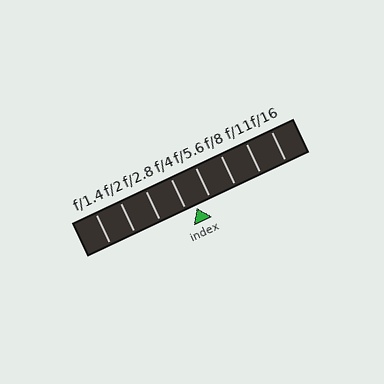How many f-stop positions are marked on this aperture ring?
There are 8 f-stop positions marked.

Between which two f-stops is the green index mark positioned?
The index mark is between f/4 and f/5.6.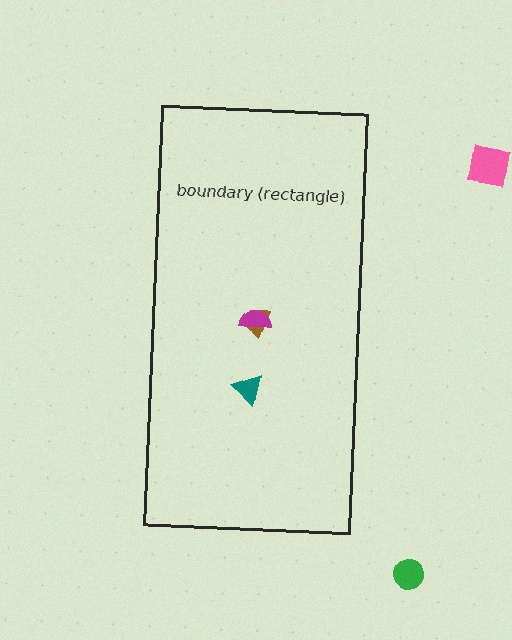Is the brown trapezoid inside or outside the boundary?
Inside.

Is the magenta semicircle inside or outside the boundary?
Inside.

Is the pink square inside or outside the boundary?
Outside.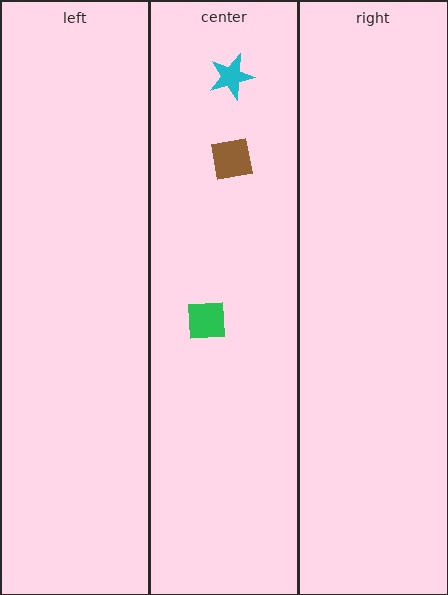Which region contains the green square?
The center region.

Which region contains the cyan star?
The center region.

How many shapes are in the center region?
3.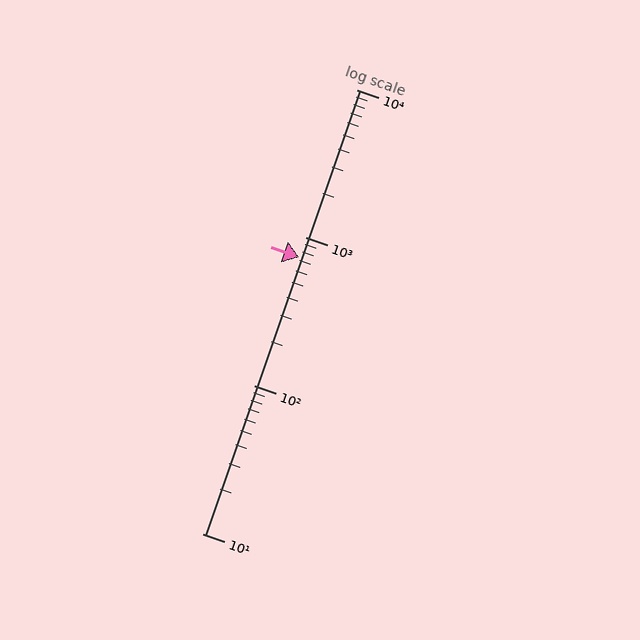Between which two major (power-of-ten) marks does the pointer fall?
The pointer is between 100 and 1000.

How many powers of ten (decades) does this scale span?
The scale spans 3 decades, from 10 to 10000.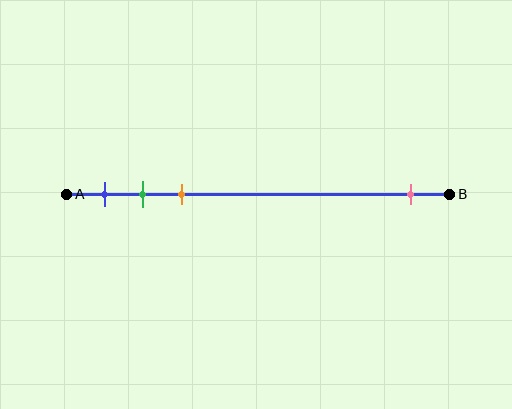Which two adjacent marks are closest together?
The green and orange marks are the closest adjacent pair.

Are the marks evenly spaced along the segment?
No, the marks are not evenly spaced.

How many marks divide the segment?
There are 4 marks dividing the segment.